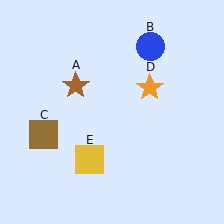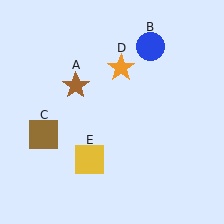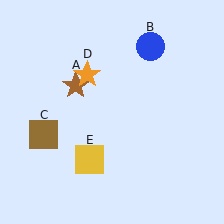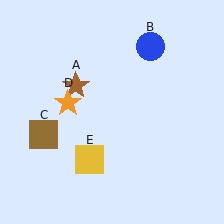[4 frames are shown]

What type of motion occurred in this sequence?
The orange star (object D) rotated counterclockwise around the center of the scene.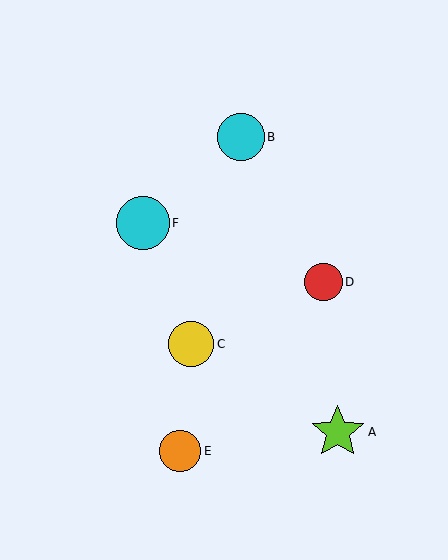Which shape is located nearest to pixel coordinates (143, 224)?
The cyan circle (labeled F) at (143, 223) is nearest to that location.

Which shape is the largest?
The lime star (labeled A) is the largest.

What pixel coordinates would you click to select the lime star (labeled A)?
Click at (338, 432) to select the lime star A.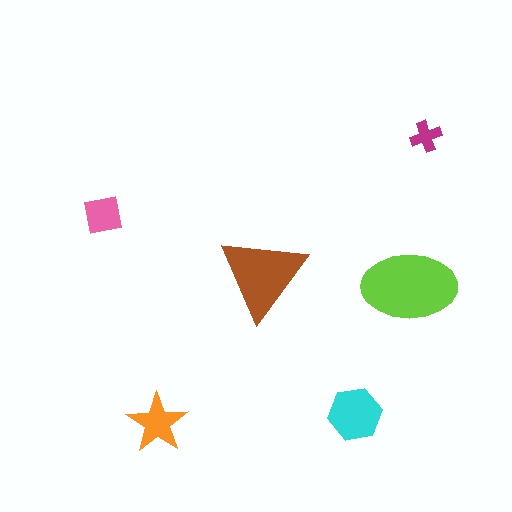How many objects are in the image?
There are 6 objects in the image.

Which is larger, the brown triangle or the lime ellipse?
The lime ellipse.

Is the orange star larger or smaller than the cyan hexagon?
Smaller.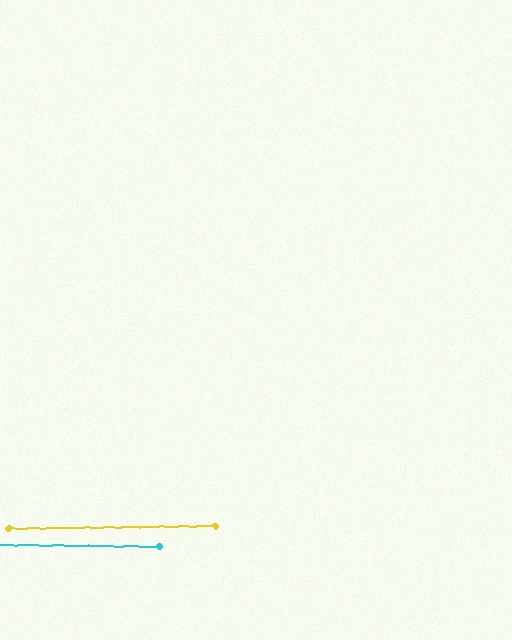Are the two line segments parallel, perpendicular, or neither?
Parallel — their directions differ by only 1.6°.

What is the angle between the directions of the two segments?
Approximately 2 degrees.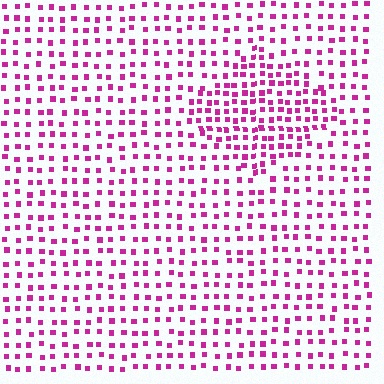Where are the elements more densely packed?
The elements are more densely packed inside the diamond boundary.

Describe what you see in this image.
The image contains small magenta elements arranged at two different densities. A diamond-shaped region is visible where the elements are more densely packed than the surrounding area.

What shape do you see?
I see a diamond.